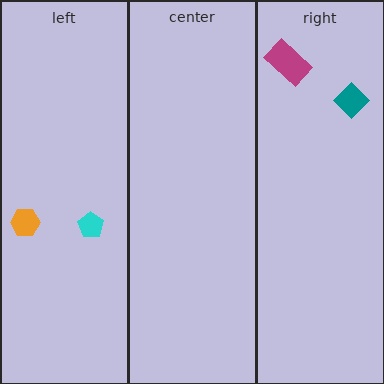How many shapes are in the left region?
2.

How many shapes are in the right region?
2.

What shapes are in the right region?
The teal diamond, the magenta rectangle.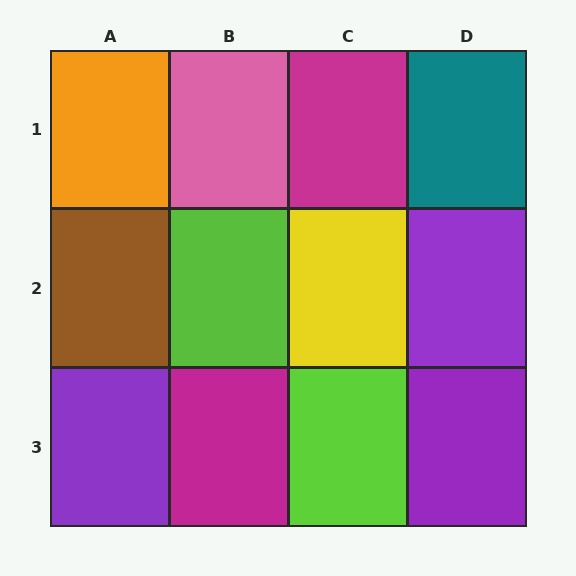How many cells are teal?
1 cell is teal.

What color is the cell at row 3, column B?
Magenta.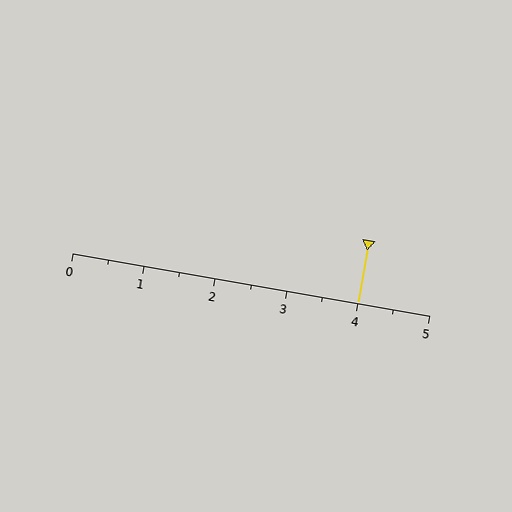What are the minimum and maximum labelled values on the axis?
The axis runs from 0 to 5.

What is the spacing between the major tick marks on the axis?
The major ticks are spaced 1 apart.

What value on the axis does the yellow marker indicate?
The marker indicates approximately 4.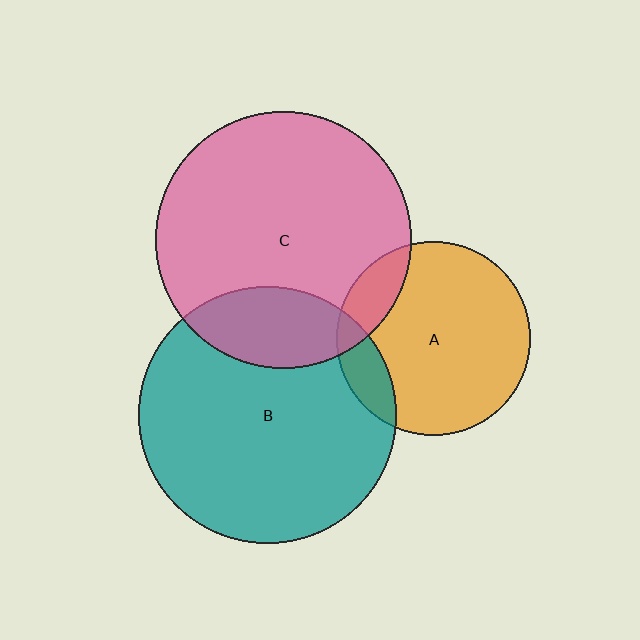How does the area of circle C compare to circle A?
Approximately 1.8 times.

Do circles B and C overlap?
Yes.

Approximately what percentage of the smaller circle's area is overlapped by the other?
Approximately 20%.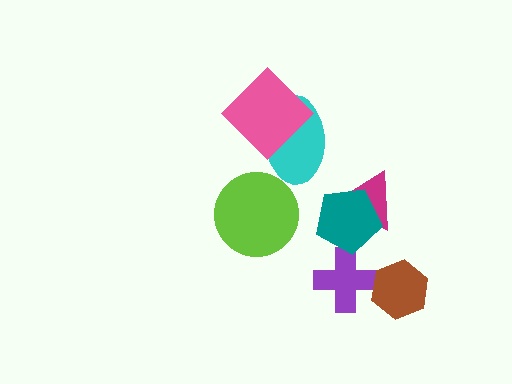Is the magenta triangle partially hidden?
Yes, it is partially covered by another shape.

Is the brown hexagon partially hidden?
No, no other shape covers it.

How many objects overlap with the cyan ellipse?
1 object overlaps with the cyan ellipse.